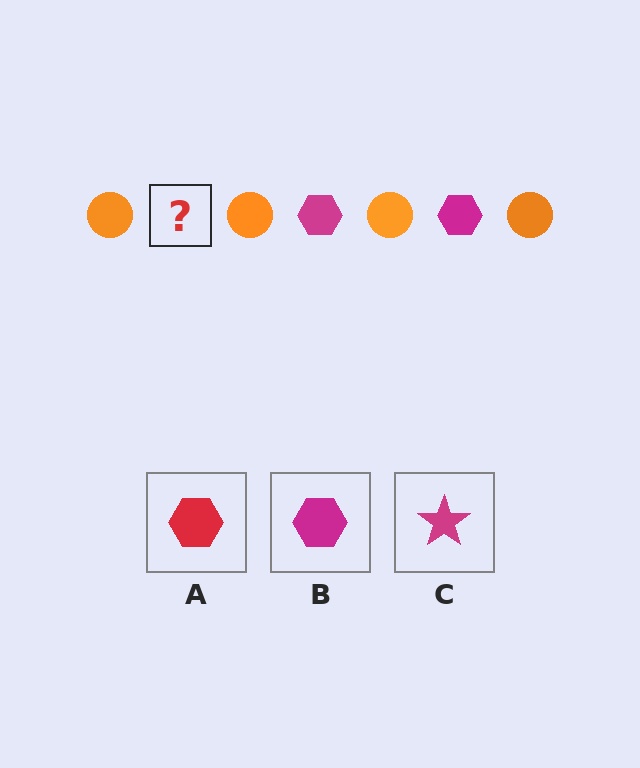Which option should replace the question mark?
Option B.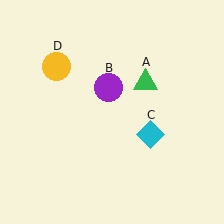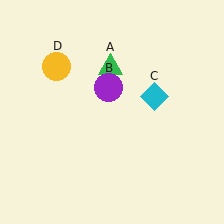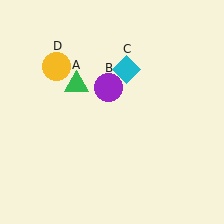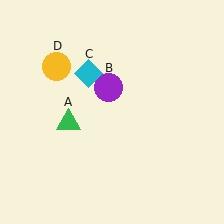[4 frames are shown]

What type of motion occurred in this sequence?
The green triangle (object A), cyan diamond (object C) rotated counterclockwise around the center of the scene.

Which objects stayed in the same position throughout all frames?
Purple circle (object B) and yellow circle (object D) remained stationary.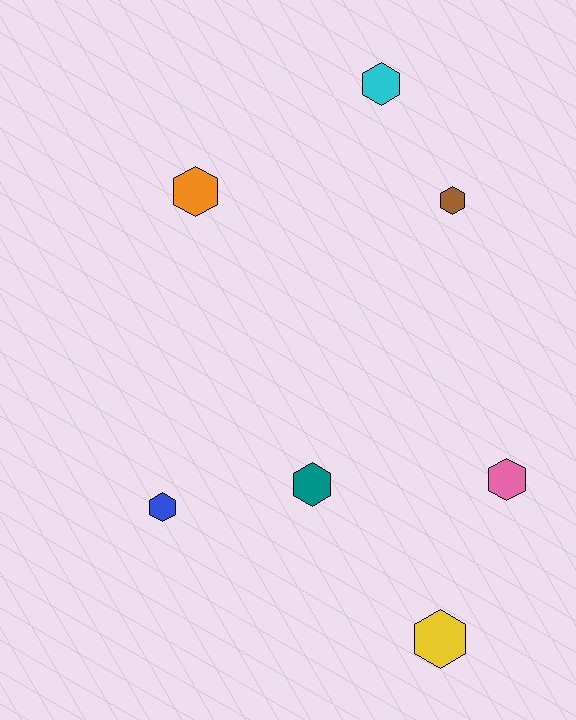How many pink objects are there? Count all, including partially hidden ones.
There is 1 pink object.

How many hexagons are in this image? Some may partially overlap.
There are 7 hexagons.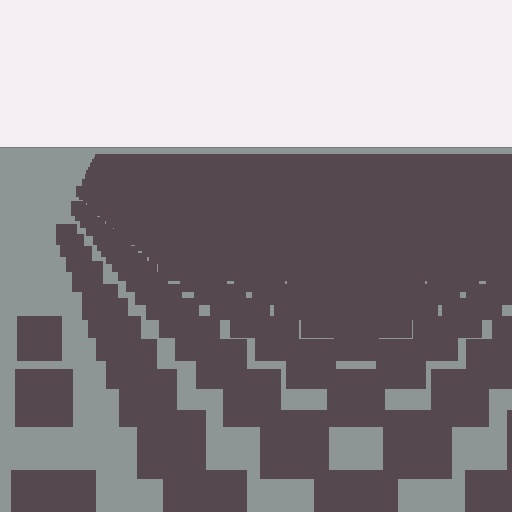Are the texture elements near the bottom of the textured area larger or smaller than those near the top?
Larger. Near the bottom, elements are closer to the viewer and appear at a bigger on-screen size.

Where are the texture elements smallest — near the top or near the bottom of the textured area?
Near the top.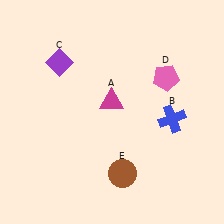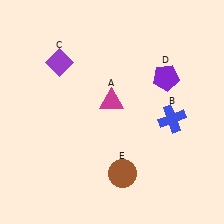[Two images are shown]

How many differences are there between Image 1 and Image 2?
There is 1 difference between the two images.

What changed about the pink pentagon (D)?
In Image 1, D is pink. In Image 2, it changed to purple.